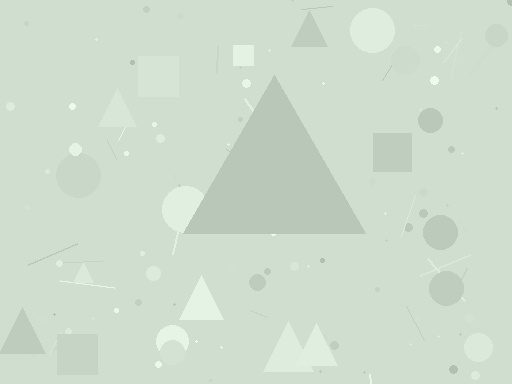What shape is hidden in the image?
A triangle is hidden in the image.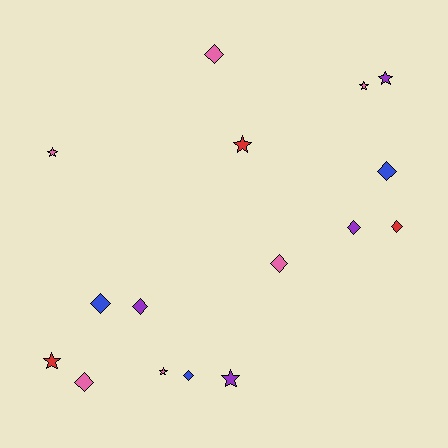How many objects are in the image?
There are 16 objects.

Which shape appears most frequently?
Diamond, with 9 objects.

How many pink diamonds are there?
There are 3 pink diamonds.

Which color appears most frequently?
Pink, with 6 objects.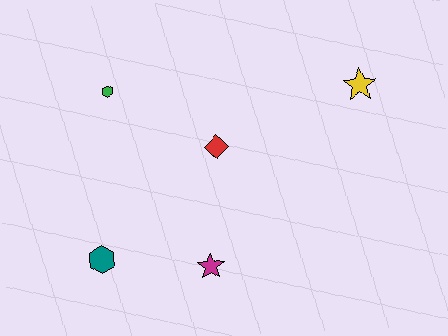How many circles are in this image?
There are no circles.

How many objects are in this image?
There are 5 objects.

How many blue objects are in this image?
There are no blue objects.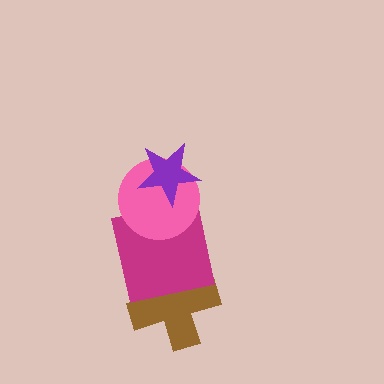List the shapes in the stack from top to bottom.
From top to bottom: the purple star, the pink circle, the magenta square, the brown cross.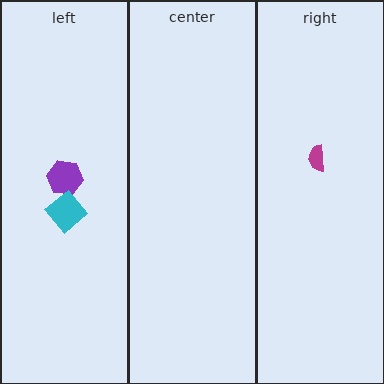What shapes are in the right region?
The magenta semicircle.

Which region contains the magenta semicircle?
The right region.